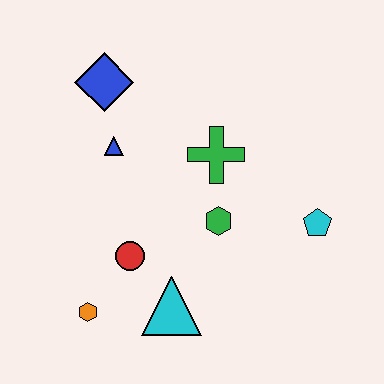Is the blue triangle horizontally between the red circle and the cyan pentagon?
No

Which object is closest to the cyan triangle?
The red circle is closest to the cyan triangle.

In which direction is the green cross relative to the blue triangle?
The green cross is to the right of the blue triangle.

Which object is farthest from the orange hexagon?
The cyan pentagon is farthest from the orange hexagon.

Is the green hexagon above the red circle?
Yes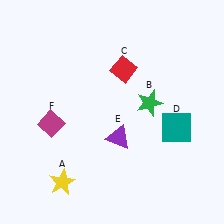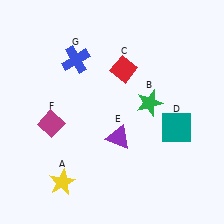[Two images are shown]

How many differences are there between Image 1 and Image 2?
There is 1 difference between the two images.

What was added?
A blue cross (G) was added in Image 2.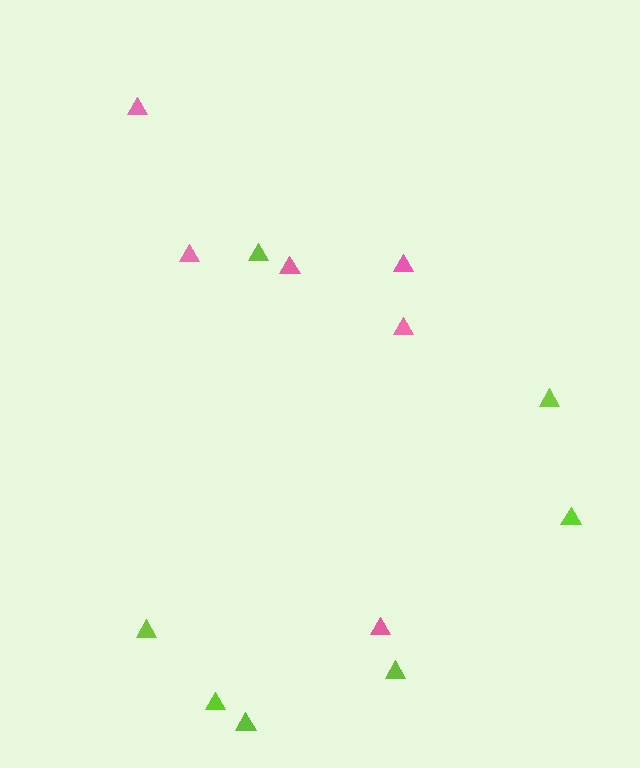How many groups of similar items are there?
There are 2 groups: one group of lime triangles (7) and one group of pink triangles (6).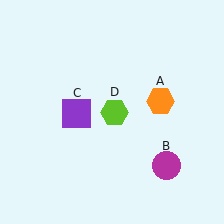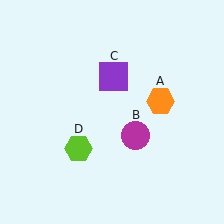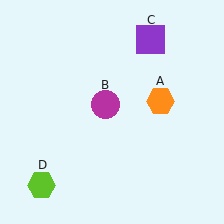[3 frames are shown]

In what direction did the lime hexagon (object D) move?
The lime hexagon (object D) moved down and to the left.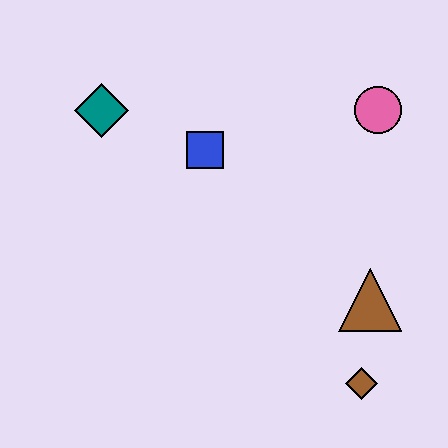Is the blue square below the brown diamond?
No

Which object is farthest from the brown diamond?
The teal diamond is farthest from the brown diamond.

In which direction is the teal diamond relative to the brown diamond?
The teal diamond is above the brown diamond.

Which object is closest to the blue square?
The teal diamond is closest to the blue square.